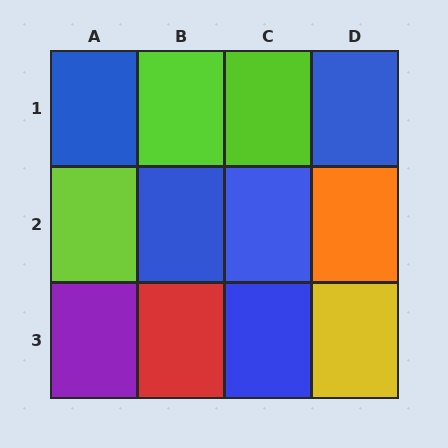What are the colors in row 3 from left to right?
Purple, red, blue, yellow.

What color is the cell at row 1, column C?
Lime.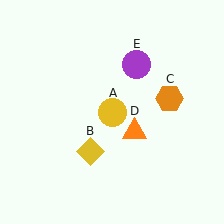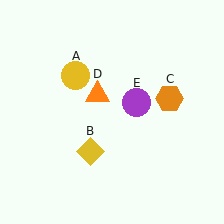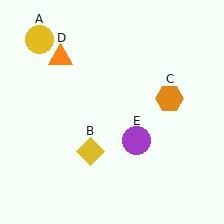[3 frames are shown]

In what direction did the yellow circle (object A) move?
The yellow circle (object A) moved up and to the left.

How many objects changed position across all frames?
3 objects changed position: yellow circle (object A), orange triangle (object D), purple circle (object E).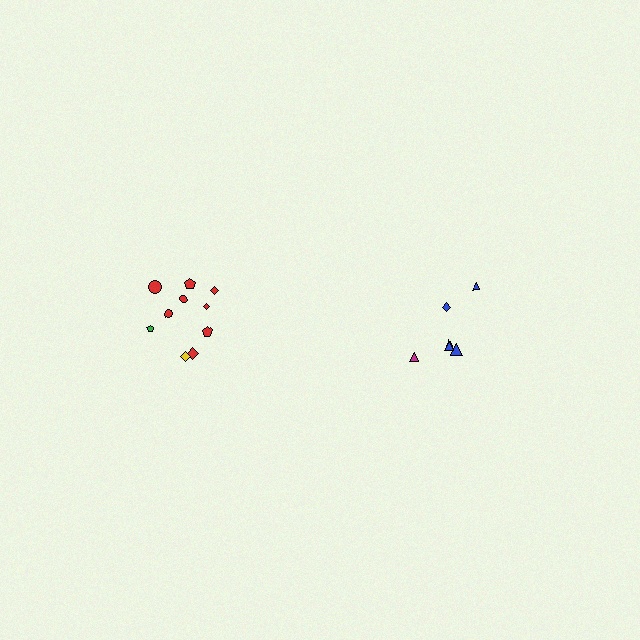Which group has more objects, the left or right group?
The left group.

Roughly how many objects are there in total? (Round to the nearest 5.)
Roughly 15 objects in total.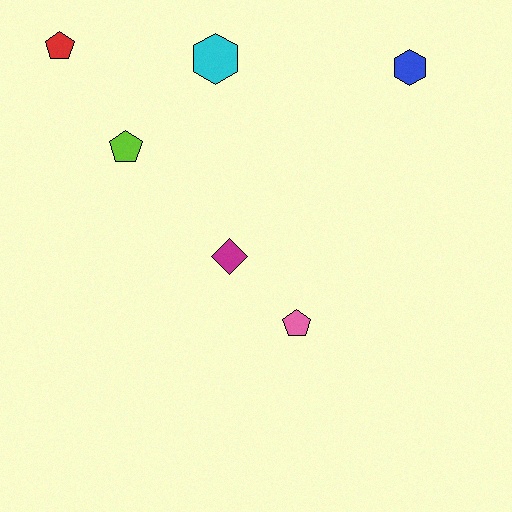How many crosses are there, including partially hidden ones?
There are no crosses.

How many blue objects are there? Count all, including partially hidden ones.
There is 1 blue object.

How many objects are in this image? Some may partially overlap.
There are 6 objects.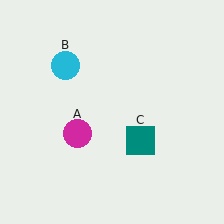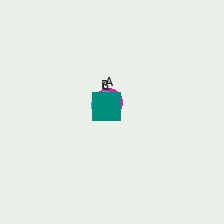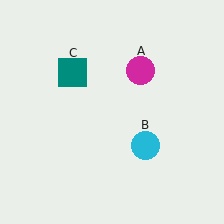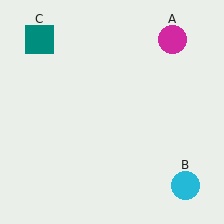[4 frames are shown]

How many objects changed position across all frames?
3 objects changed position: magenta circle (object A), cyan circle (object B), teal square (object C).